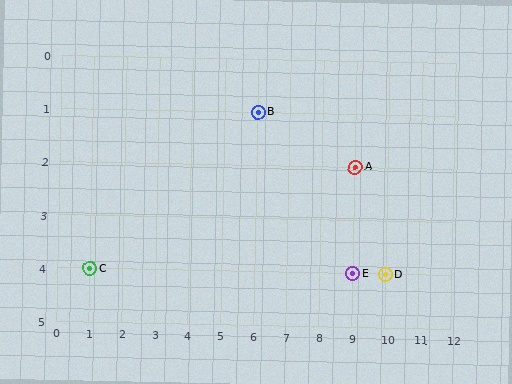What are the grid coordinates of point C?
Point C is at grid coordinates (1, 4).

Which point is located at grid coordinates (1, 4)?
Point C is at (1, 4).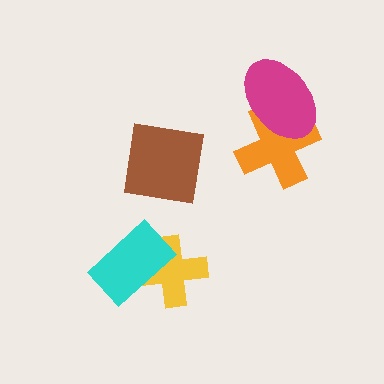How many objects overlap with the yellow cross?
1 object overlaps with the yellow cross.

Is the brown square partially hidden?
No, no other shape covers it.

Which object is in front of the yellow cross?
The cyan rectangle is in front of the yellow cross.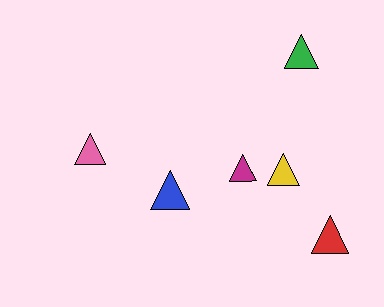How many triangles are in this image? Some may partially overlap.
There are 6 triangles.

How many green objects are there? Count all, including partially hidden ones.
There is 1 green object.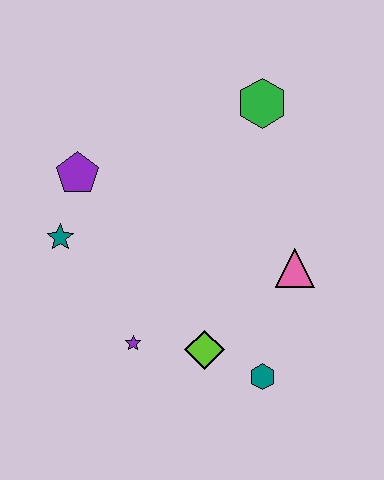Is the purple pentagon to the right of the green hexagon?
No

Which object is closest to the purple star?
The lime diamond is closest to the purple star.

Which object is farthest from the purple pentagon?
The teal hexagon is farthest from the purple pentagon.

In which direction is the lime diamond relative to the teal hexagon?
The lime diamond is to the left of the teal hexagon.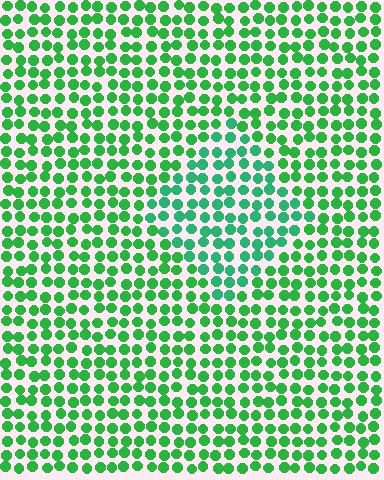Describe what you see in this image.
The image is filled with small green elements in a uniform arrangement. A diamond-shaped region is visible where the elements are tinted to a slightly different hue, forming a subtle color boundary.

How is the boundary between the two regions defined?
The boundary is defined purely by a slight shift in hue (about 23 degrees). Spacing, size, and orientation are identical on both sides.